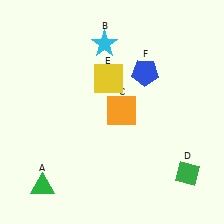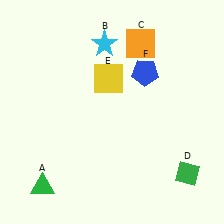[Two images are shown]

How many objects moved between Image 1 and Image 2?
1 object moved between the two images.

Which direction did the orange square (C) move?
The orange square (C) moved up.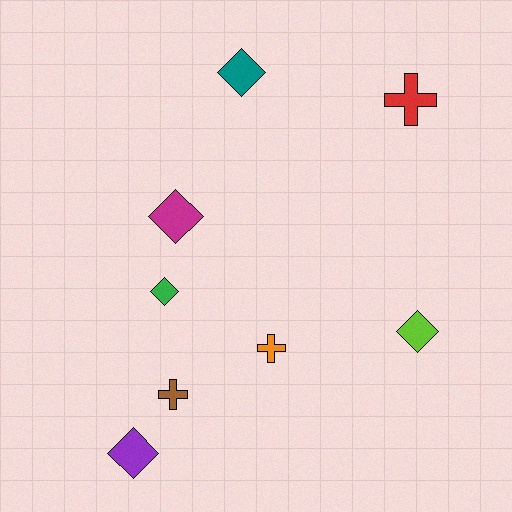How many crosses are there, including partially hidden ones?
There are 3 crosses.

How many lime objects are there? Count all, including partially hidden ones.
There is 1 lime object.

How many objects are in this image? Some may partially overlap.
There are 8 objects.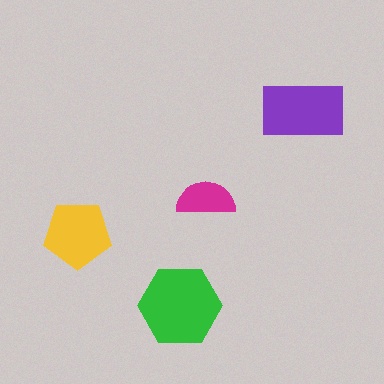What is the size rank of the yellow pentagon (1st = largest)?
3rd.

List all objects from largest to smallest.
The green hexagon, the purple rectangle, the yellow pentagon, the magenta semicircle.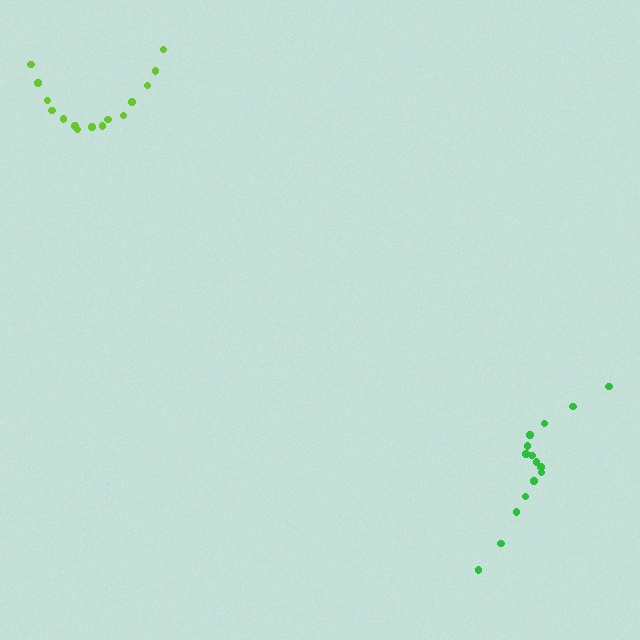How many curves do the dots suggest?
There are 2 distinct paths.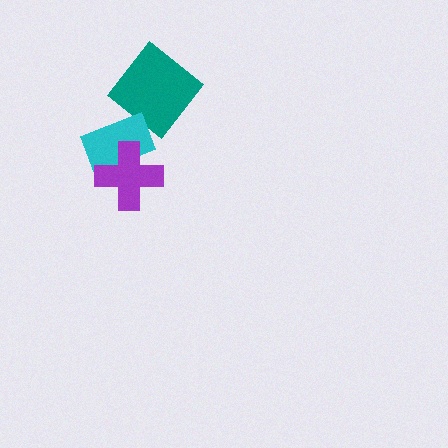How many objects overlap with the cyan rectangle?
2 objects overlap with the cyan rectangle.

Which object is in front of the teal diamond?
The cyan rectangle is in front of the teal diamond.